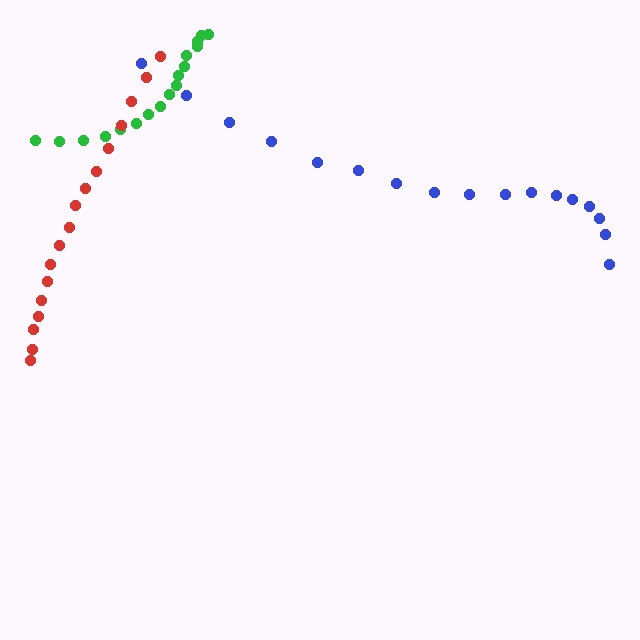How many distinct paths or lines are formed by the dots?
There are 3 distinct paths.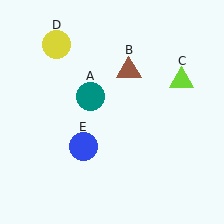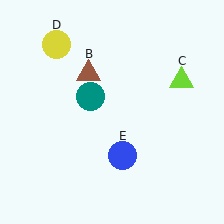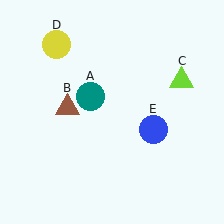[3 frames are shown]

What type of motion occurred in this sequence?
The brown triangle (object B), blue circle (object E) rotated counterclockwise around the center of the scene.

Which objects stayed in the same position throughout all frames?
Teal circle (object A) and lime triangle (object C) and yellow circle (object D) remained stationary.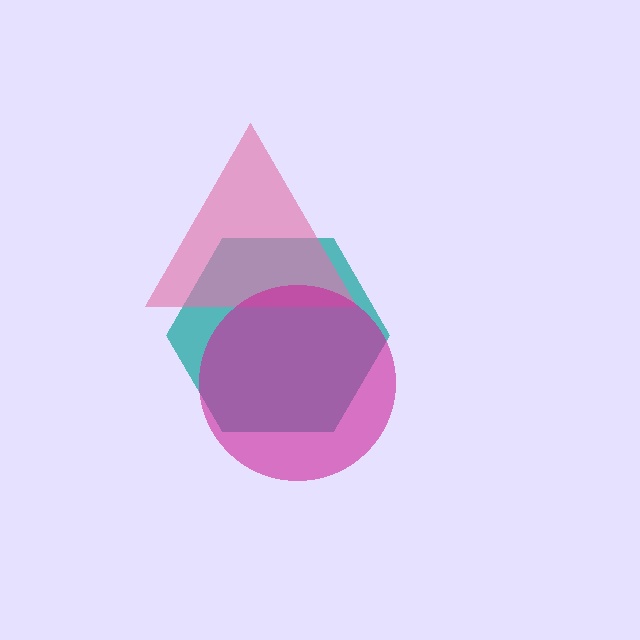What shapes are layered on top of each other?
The layered shapes are: a teal hexagon, a pink triangle, a magenta circle.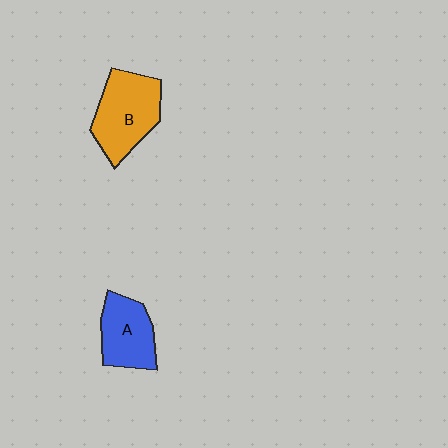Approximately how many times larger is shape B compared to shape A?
Approximately 1.3 times.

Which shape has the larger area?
Shape B (orange).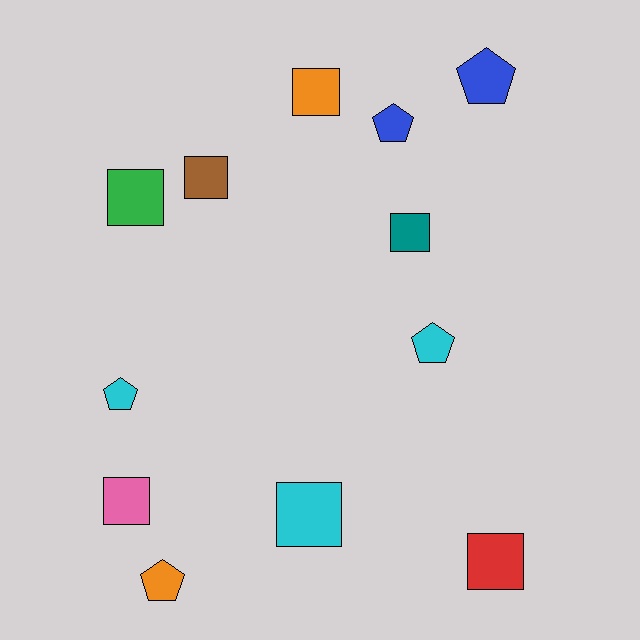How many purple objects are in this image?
There are no purple objects.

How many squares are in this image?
There are 7 squares.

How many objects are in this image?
There are 12 objects.